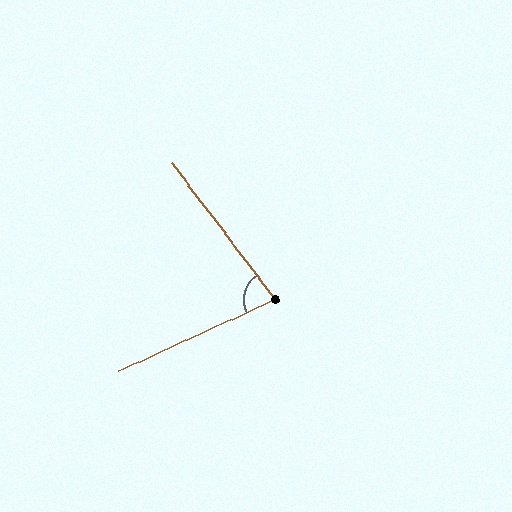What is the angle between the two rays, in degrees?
Approximately 77 degrees.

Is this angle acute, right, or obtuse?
It is acute.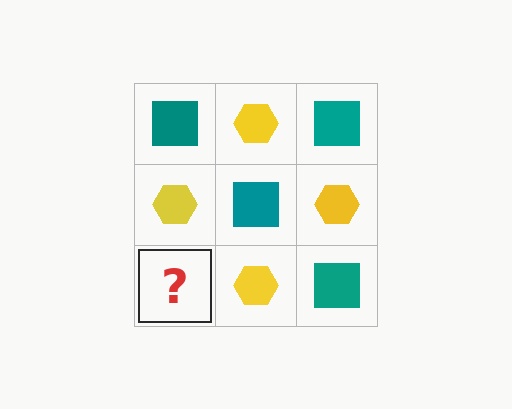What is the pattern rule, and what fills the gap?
The rule is that it alternates teal square and yellow hexagon in a checkerboard pattern. The gap should be filled with a teal square.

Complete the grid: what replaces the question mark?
The question mark should be replaced with a teal square.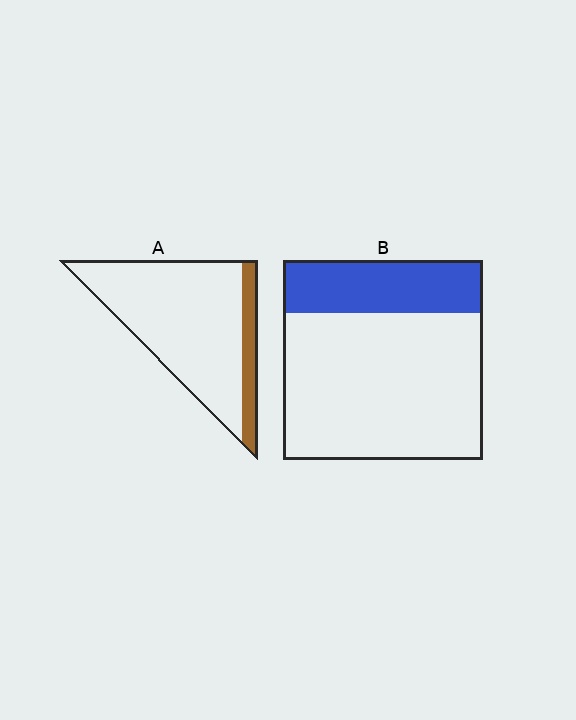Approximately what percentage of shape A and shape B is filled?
A is approximately 15% and B is approximately 25%.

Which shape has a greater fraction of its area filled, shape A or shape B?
Shape B.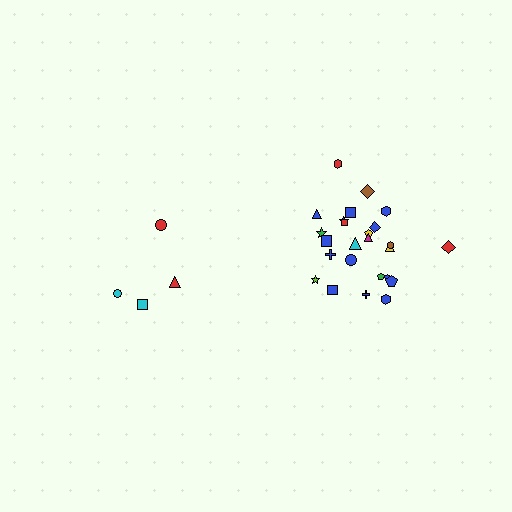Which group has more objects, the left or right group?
The right group.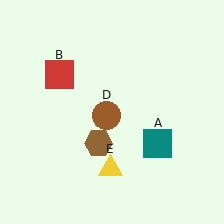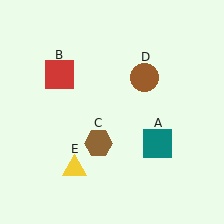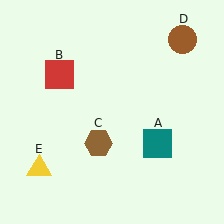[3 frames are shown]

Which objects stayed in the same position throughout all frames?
Teal square (object A) and red square (object B) and brown hexagon (object C) remained stationary.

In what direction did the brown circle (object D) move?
The brown circle (object D) moved up and to the right.